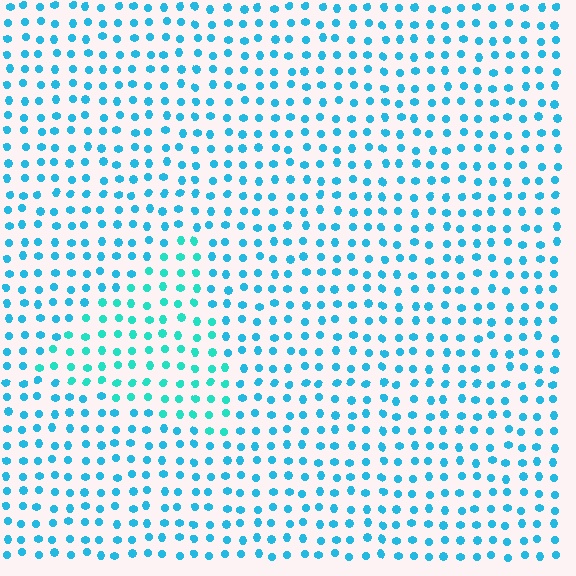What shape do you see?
I see a triangle.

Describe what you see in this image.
The image is filled with small cyan elements in a uniform arrangement. A triangle-shaped region is visible where the elements are tinted to a slightly different hue, forming a subtle color boundary.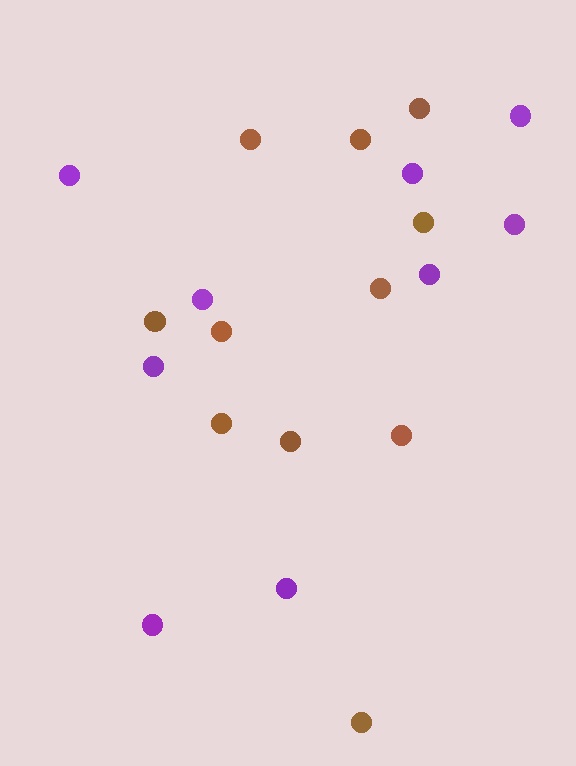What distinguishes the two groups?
There are 2 groups: one group of brown circles (11) and one group of purple circles (9).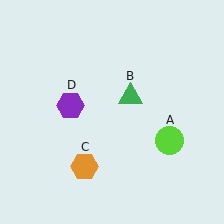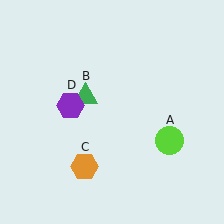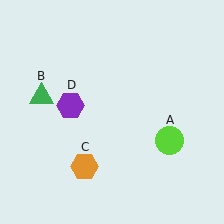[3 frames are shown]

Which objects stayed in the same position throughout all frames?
Lime circle (object A) and orange hexagon (object C) and purple hexagon (object D) remained stationary.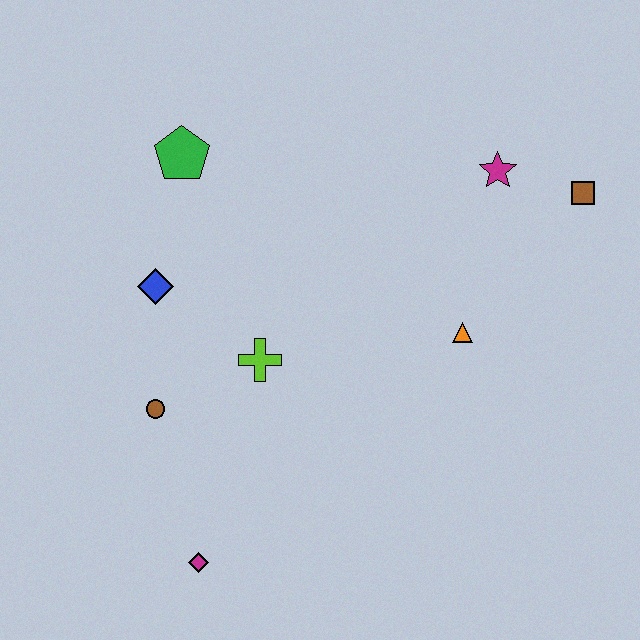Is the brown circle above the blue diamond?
No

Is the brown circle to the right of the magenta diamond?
No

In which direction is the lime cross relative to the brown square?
The lime cross is to the left of the brown square.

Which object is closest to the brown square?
The magenta star is closest to the brown square.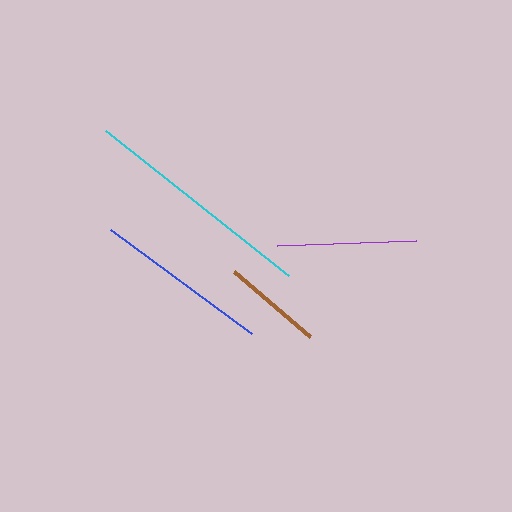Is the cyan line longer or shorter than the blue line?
The cyan line is longer than the blue line.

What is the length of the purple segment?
The purple segment is approximately 140 pixels long.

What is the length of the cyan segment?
The cyan segment is approximately 234 pixels long.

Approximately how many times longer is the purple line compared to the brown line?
The purple line is approximately 1.4 times the length of the brown line.